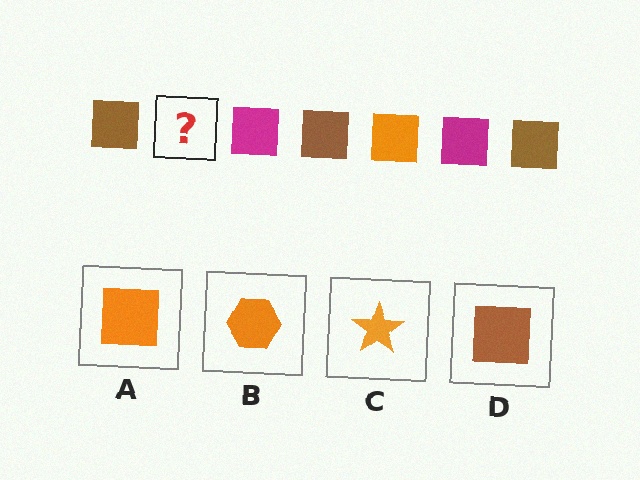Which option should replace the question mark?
Option A.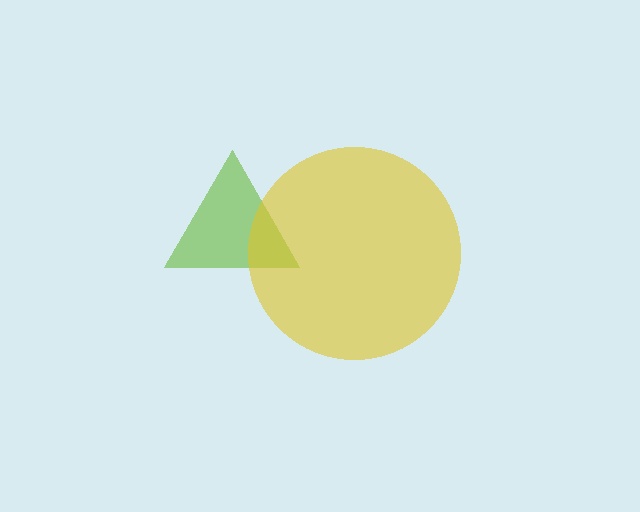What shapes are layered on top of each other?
The layered shapes are: a lime triangle, a yellow circle.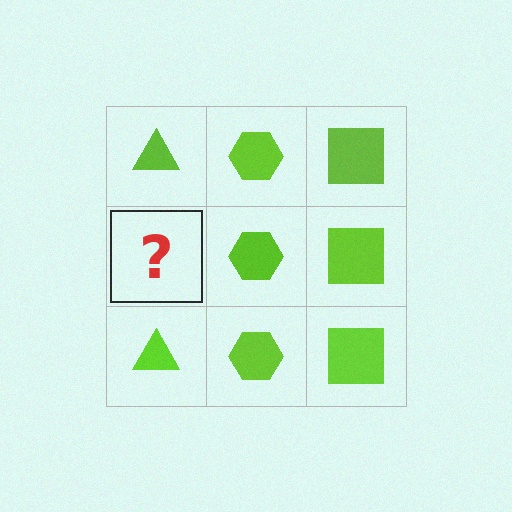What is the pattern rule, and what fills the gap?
The rule is that each column has a consistent shape. The gap should be filled with a lime triangle.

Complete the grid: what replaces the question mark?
The question mark should be replaced with a lime triangle.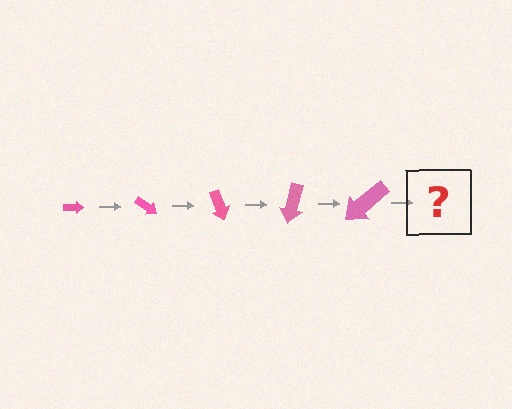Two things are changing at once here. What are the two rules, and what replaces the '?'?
The two rules are that the arrow grows larger each step and it rotates 35 degrees each step. The '?' should be an arrow, larger than the previous one and rotated 175 degrees from the start.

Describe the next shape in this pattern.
It should be an arrow, larger than the previous one and rotated 175 degrees from the start.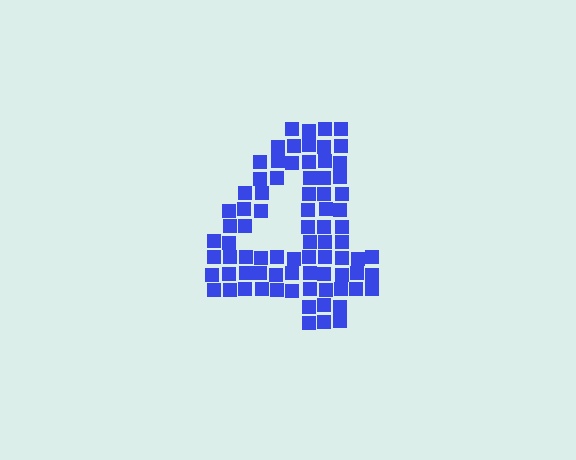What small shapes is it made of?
It is made of small squares.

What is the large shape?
The large shape is the digit 4.